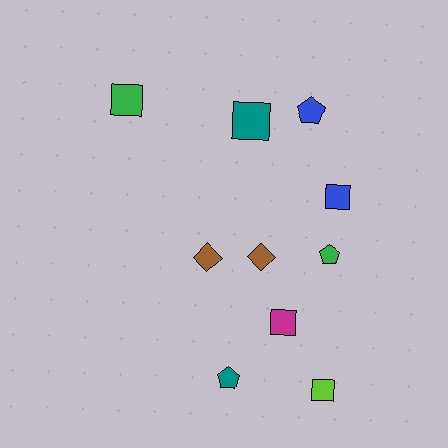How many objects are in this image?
There are 10 objects.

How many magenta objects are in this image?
There is 1 magenta object.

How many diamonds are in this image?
There are 2 diamonds.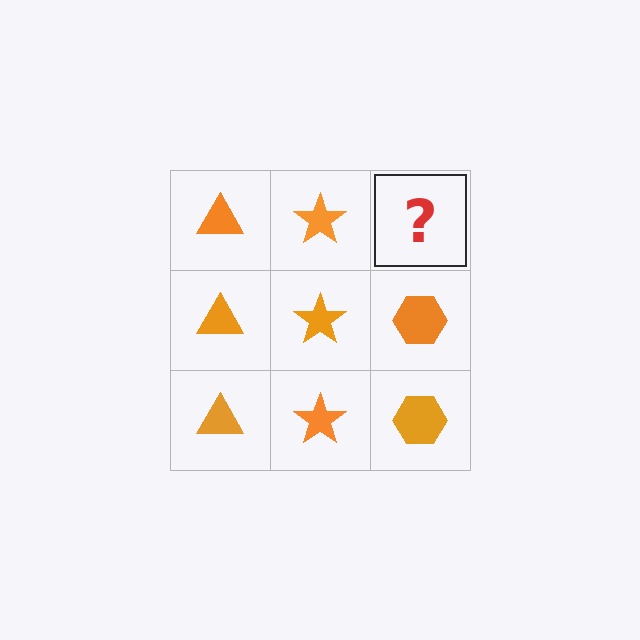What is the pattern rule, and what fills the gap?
The rule is that each column has a consistent shape. The gap should be filled with an orange hexagon.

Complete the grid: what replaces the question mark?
The question mark should be replaced with an orange hexagon.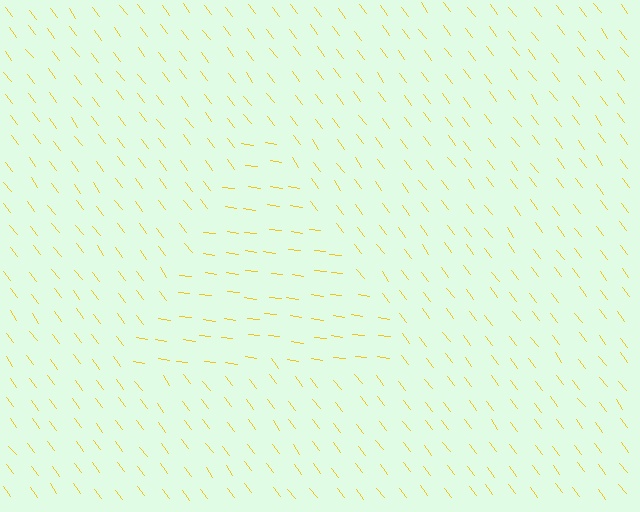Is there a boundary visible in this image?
Yes, there is a texture boundary formed by a change in line orientation.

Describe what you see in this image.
The image is filled with small yellow line segments. A triangle region in the image has lines oriented differently from the surrounding lines, creating a visible texture boundary.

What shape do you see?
I see a triangle.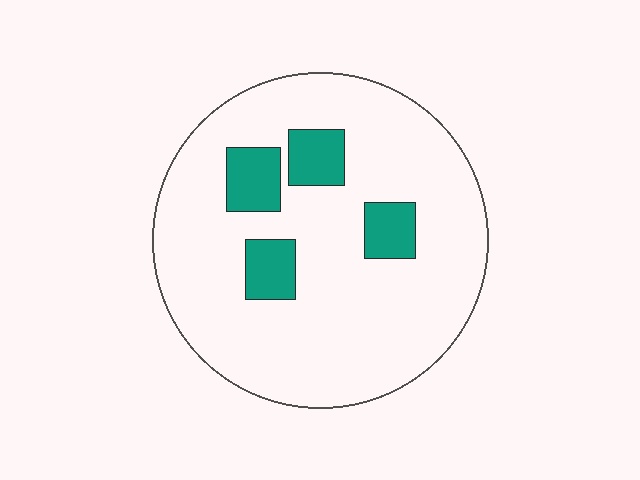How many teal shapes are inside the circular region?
4.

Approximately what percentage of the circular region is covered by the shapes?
Approximately 15%.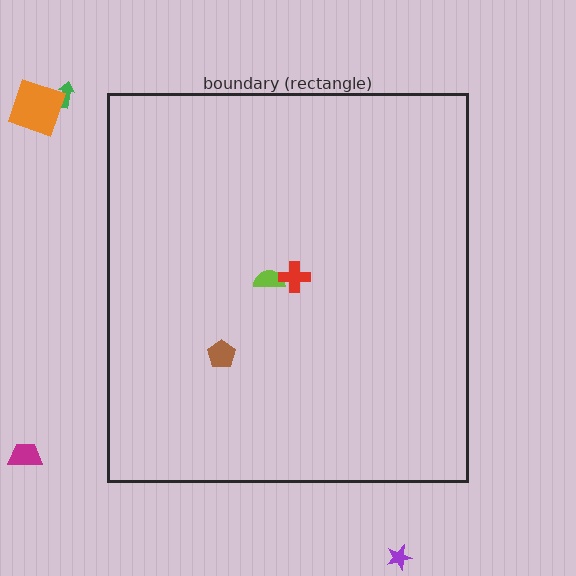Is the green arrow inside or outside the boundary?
Outside.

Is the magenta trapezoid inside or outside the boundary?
Outside.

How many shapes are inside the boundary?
3 inside, 4 outside.